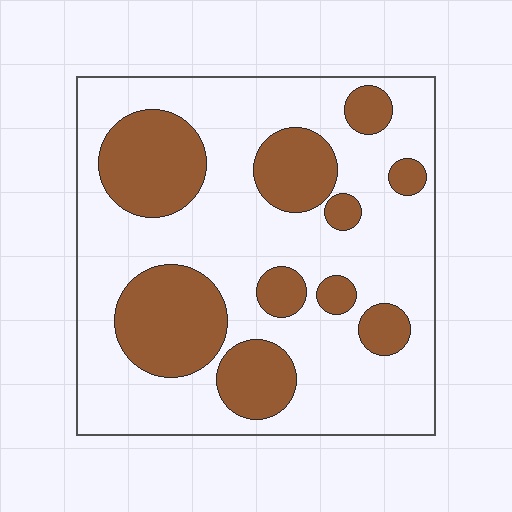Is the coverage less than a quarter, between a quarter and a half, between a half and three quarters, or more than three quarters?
Between a quarter and a half.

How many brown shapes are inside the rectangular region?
10.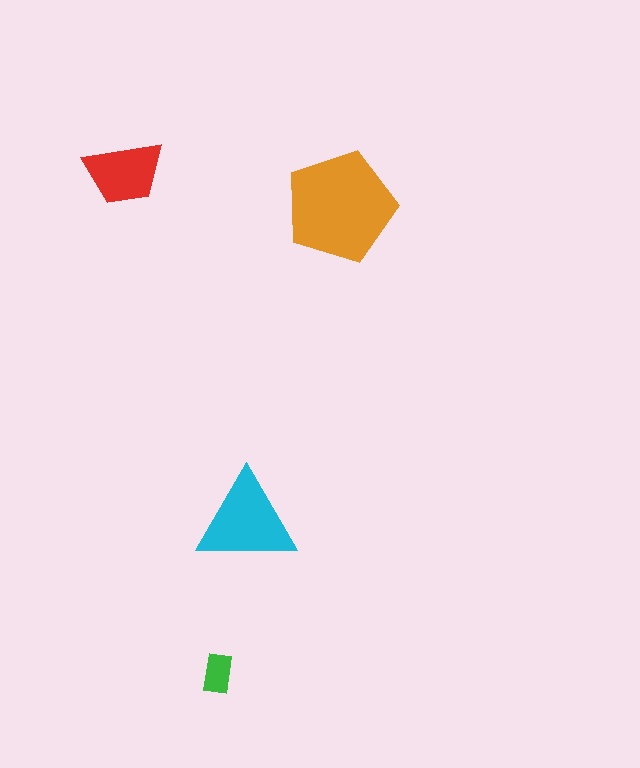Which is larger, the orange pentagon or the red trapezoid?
The orange pentagon.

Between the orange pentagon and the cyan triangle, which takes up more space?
The orange pentagon.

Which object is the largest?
The orange pentagon.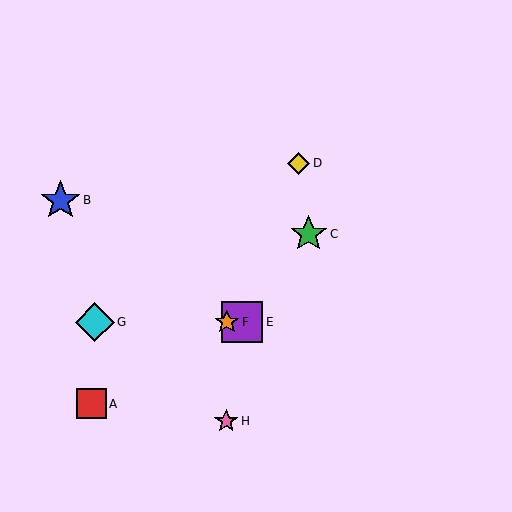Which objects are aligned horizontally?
Objects E, F, G are aligned horizontally.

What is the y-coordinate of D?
Object D is at y≈163.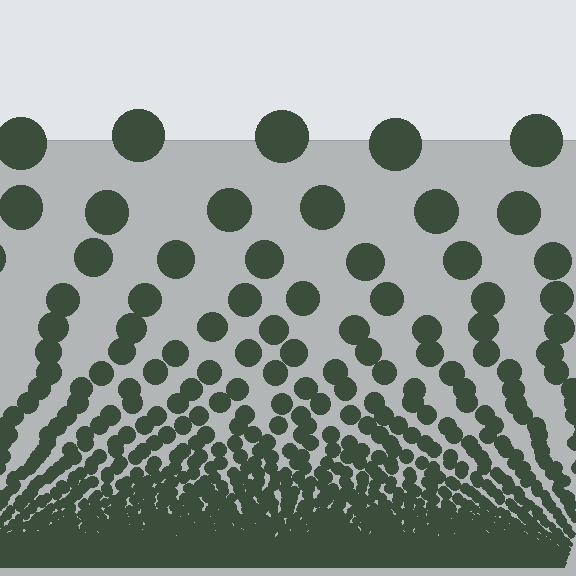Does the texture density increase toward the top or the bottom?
Density increases toward the bottom.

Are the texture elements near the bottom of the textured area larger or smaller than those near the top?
Smaller. The gradient is inverted — elements near the bottom are smaller and denser.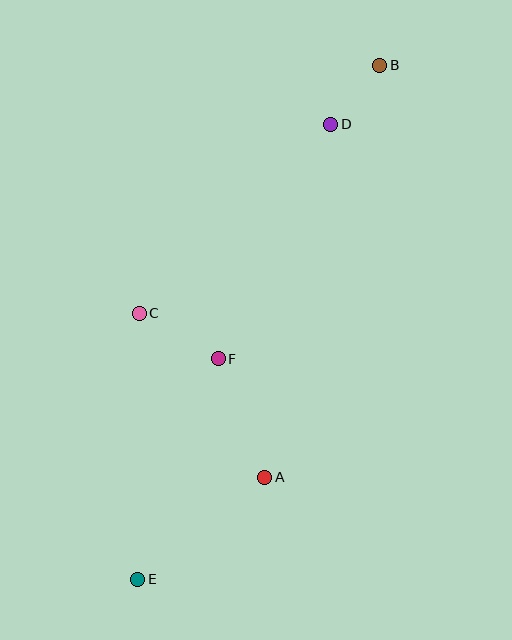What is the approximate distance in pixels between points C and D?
The distance between C and D is approximately 269 pixels.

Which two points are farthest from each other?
Points B and E are farthest from each other.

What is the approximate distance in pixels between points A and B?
The distance between A and B is approximately 428 pixels.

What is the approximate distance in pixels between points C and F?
The distance between C and F is approximately 91 pixels.